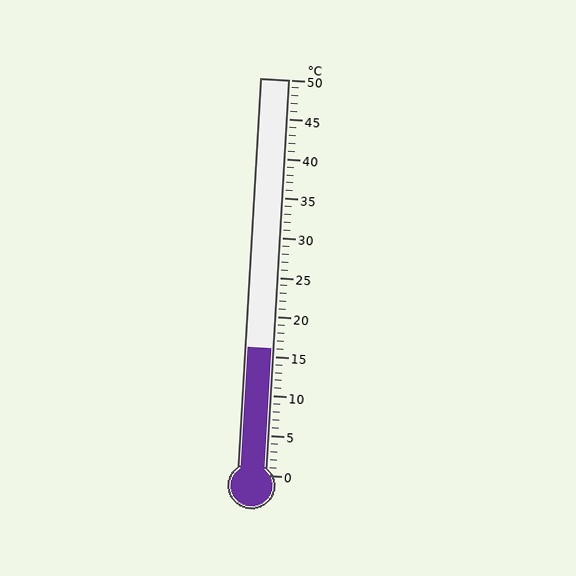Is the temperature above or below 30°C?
The temperature is below 30°C.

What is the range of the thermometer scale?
The thermometer scale ranges from 0°C to 50°C.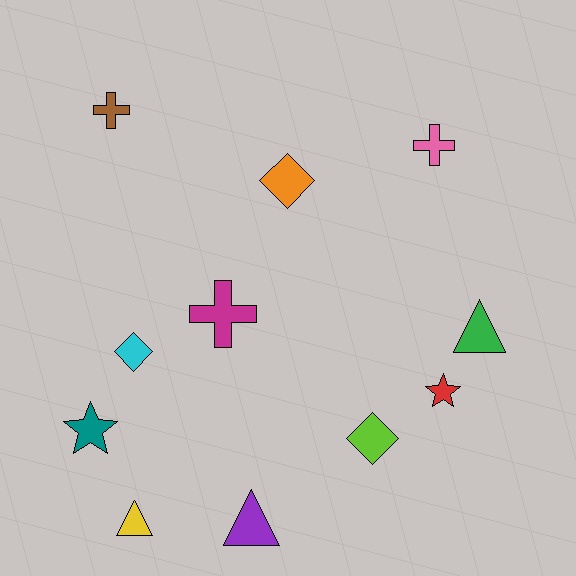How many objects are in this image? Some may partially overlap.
There are 11 objects.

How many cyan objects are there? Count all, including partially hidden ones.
There is 1 cyan object.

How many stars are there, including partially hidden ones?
There are 2 stars.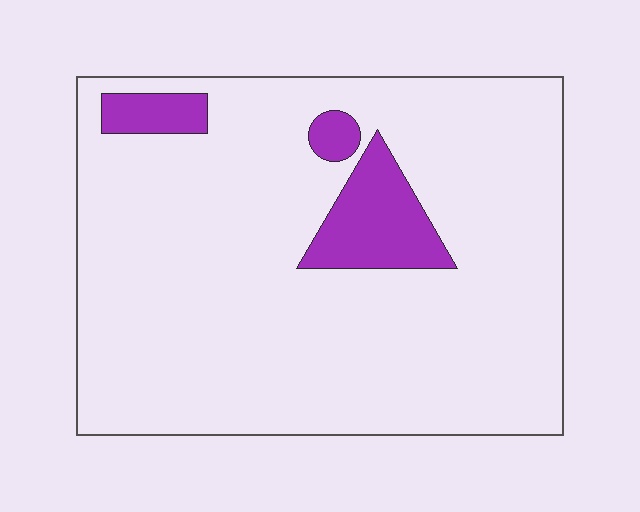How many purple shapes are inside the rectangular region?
3.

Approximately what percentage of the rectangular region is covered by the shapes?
Approximately 10%.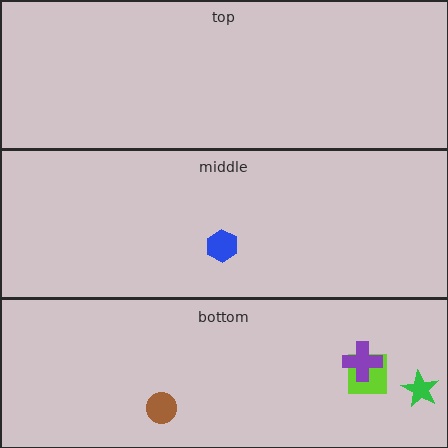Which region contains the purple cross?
The bottom region.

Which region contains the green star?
The bottom region.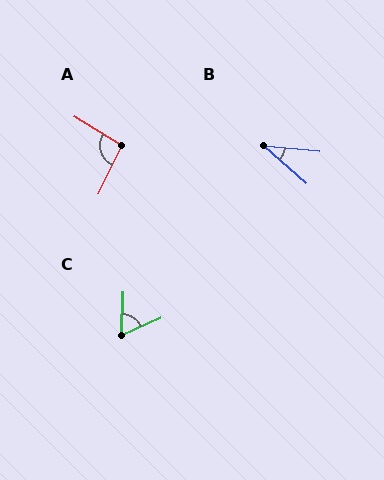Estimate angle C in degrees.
Approximately 64 degrees.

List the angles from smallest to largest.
B (36°), C (64°), A (96°).